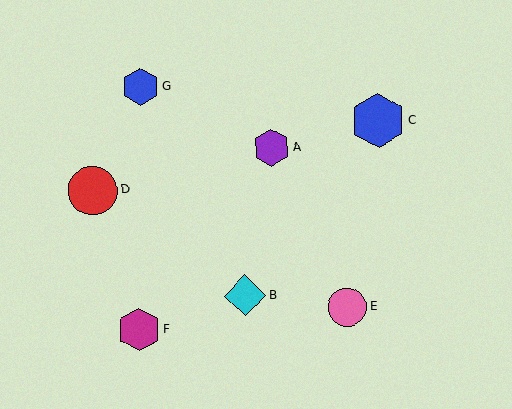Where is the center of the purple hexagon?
The center of the purple hexagon is at (271, 148).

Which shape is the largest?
The blue hexagon (labeled C) is the largest.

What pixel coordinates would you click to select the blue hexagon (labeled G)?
Click at (140, 87) to select the blue hexagon G.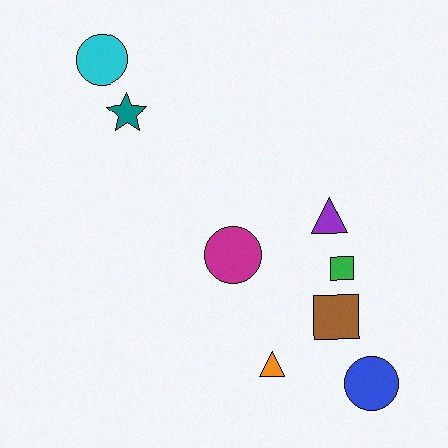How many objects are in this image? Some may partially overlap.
There are 8 objects.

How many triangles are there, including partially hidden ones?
There are 2 triangles.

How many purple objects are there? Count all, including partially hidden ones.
There is 1 purple object.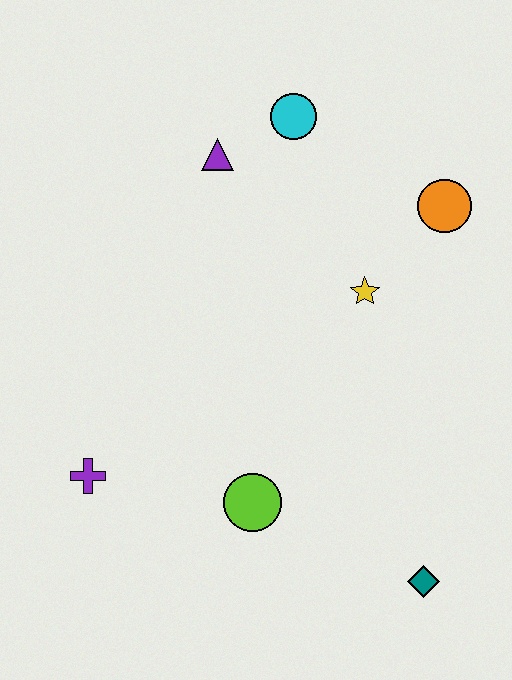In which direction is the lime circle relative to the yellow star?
The lime circle is below the yellow star.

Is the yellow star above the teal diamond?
Yes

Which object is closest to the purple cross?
The lime circle is closest to the purple cross.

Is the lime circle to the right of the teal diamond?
No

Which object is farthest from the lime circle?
The cyan circle is farthest from the lime circle.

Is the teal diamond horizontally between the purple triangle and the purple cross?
No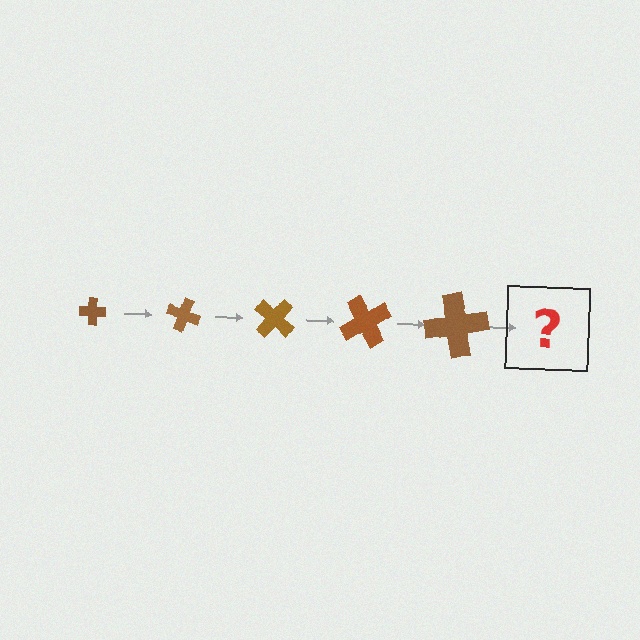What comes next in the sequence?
The next element should be a cross, larger than the previous one and rotated 100 degrees from the start.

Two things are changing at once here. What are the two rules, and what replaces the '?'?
The two rules are that the cross grows larger each step and it rotates 20 degrees each step. The '?' should be a cross, larger than the previous one and rotated 100 degrees from the start.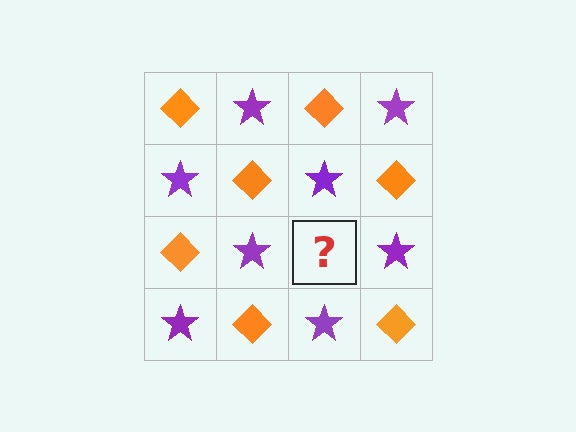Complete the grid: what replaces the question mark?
The question mark should be replaced with an orange diamond.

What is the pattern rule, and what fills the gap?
The rule is that it alternates orange diamond and purple star in a checkerboard pattern. The gap should be filled with an orange diamond.